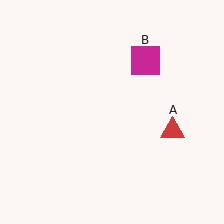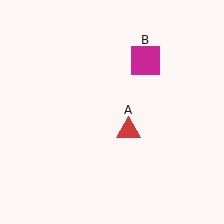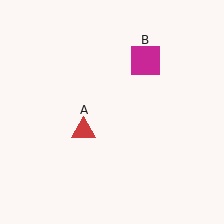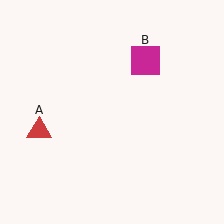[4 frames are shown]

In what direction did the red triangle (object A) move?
The red triangle (object A) moved left.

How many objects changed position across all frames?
1 object changed position: red triangle (object A).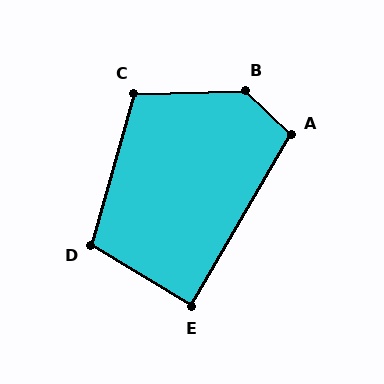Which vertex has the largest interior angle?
B, at approximately 135 degrees.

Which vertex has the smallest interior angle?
E, at approximately 89 degrees.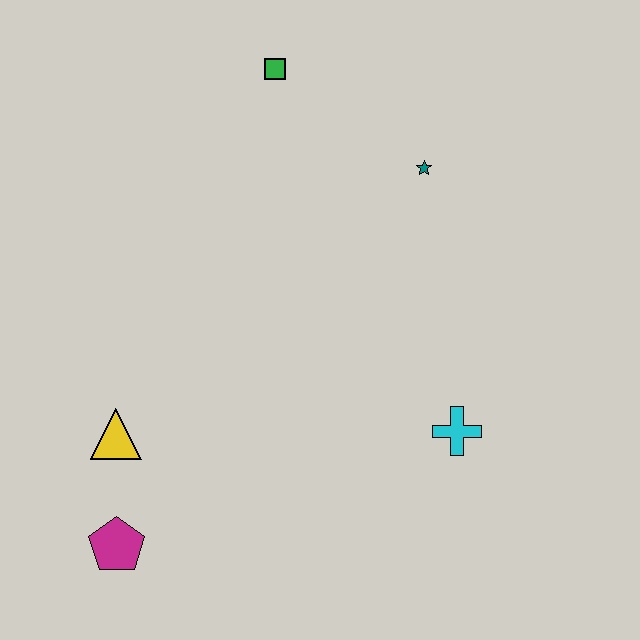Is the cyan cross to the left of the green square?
No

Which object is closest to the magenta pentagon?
The yellow triangle is closest to the magenta pentagon.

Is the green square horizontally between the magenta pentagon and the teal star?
Yes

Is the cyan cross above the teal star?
No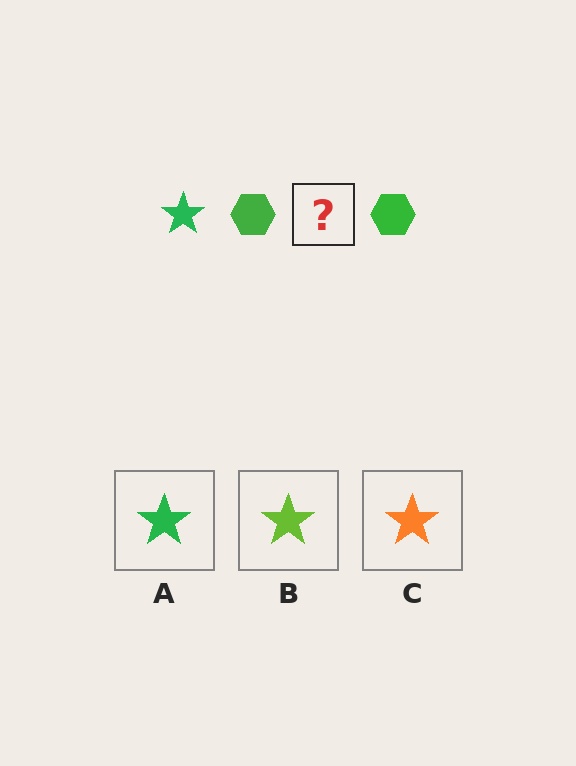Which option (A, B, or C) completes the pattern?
A.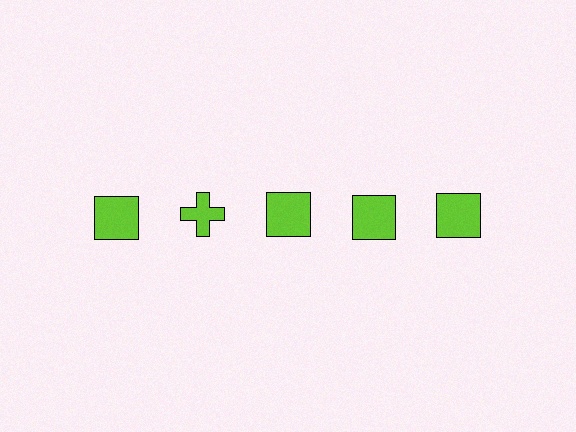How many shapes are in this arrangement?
There are 5 shapes arranged in a grid pattern.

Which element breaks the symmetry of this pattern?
The lime cross in the top row, second from left column breaks the symmetry. All other shapes are lime squares.